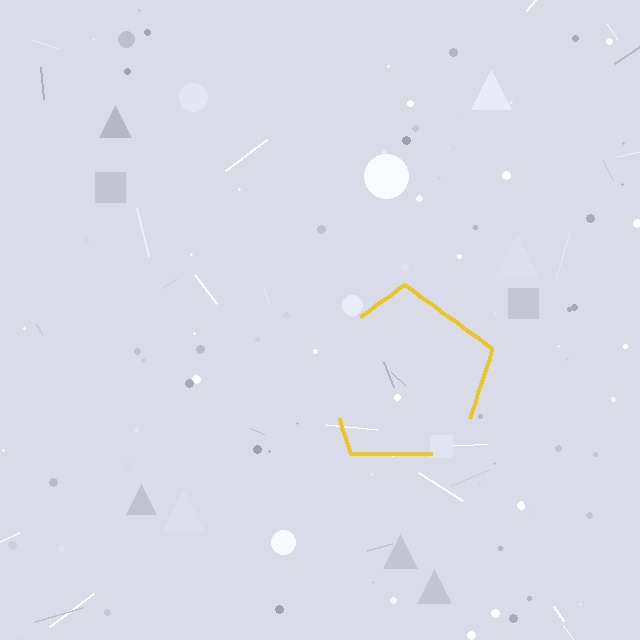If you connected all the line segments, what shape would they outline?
They would outline a pentagon.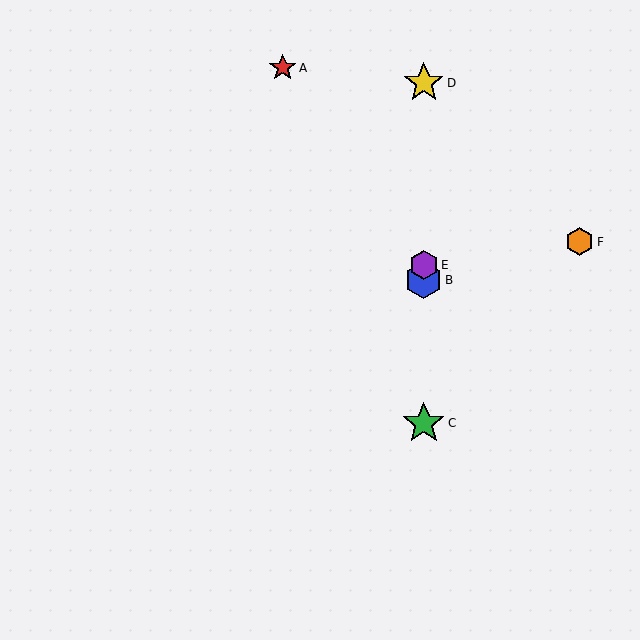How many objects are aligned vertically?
4 objects (B, C, D, E) are aligned vertically.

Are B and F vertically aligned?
No, B is at x≈424 and F is at x≈580.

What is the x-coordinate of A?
Object A is at x≈283.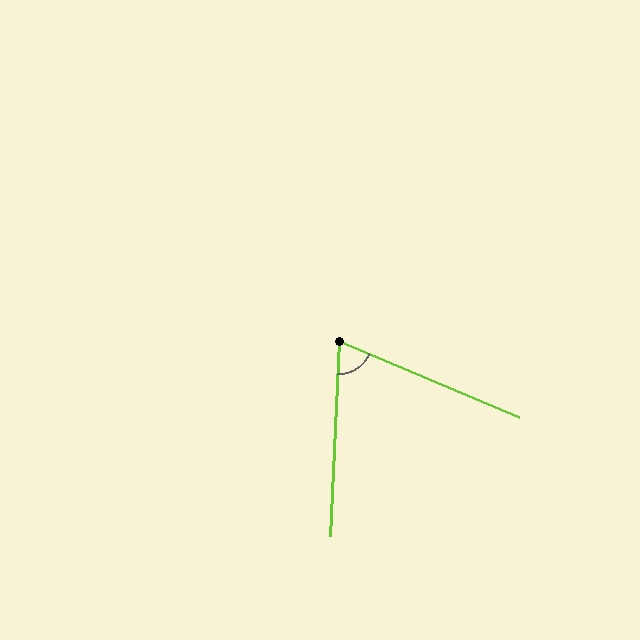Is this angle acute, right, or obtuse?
It is acute.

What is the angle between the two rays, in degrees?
Approximately 69 degrees.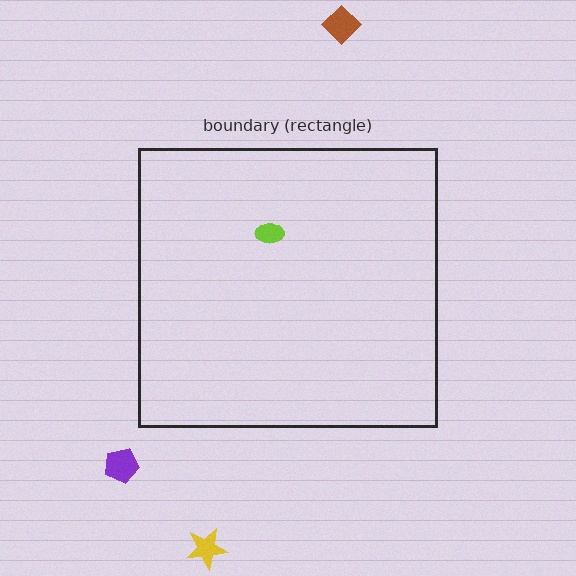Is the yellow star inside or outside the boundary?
Outside.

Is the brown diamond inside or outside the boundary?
Outside.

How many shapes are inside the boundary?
1 inside, 3 outside.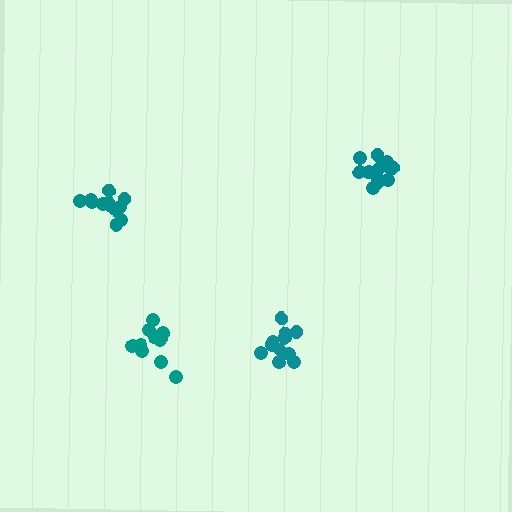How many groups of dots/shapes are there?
There are 4 groups.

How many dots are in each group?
Group 1: 13 dots, Group 2: 11 dots, Group 3: 10 dots, Group 4: 14 dots (48 total).